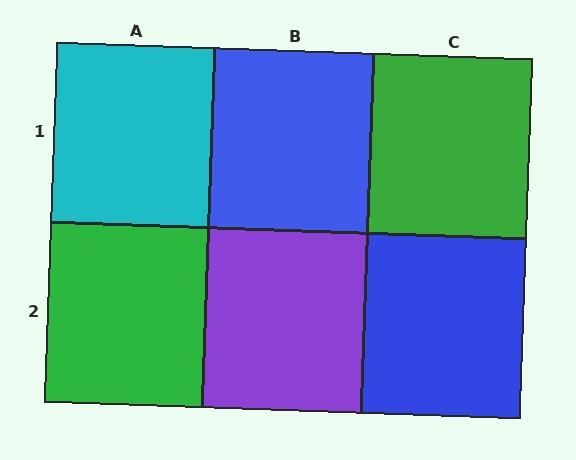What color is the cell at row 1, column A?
Cyan.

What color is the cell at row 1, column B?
Blue.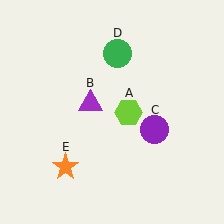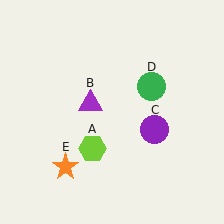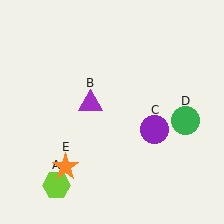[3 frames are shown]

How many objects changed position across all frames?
2 objects changed position: lime hexagon (object A), green circle (object D).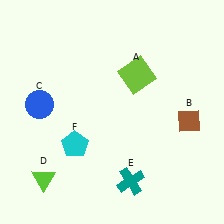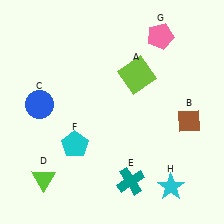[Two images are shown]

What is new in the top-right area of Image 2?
A pink pentagon (G) was added in the top-right area of Image 2.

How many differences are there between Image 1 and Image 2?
There are 2 differences between the two images.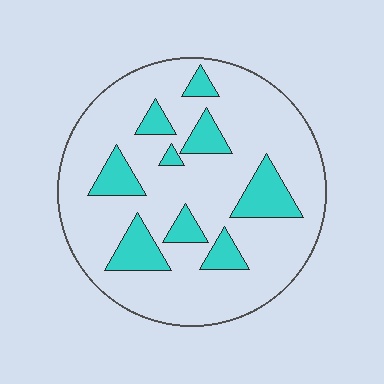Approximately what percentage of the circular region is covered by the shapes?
Approximately 20%.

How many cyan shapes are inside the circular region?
9.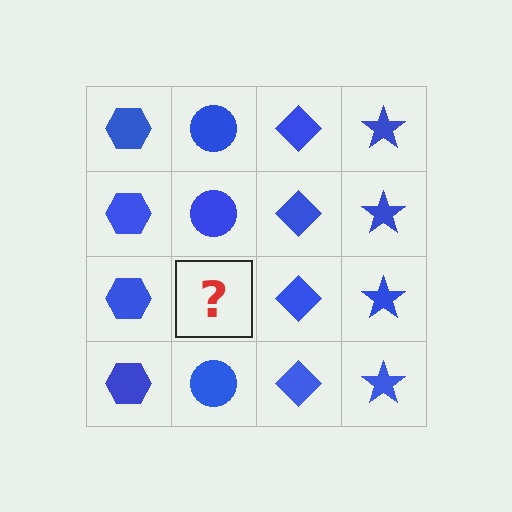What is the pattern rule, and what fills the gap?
The rule is that each column has a consistent shape. The gap should be filled with a blue circle.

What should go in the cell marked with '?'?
The missing cell should contain a blue circle.